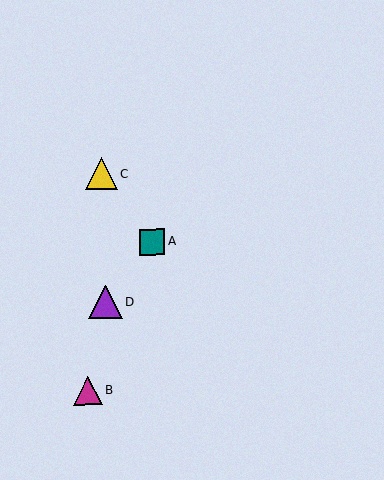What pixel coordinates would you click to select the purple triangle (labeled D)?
Click at (105, 302) to select the purple triangle D.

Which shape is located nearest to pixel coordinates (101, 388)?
The magenta triangle (labeled B) at (88, 391) is nearest to that location.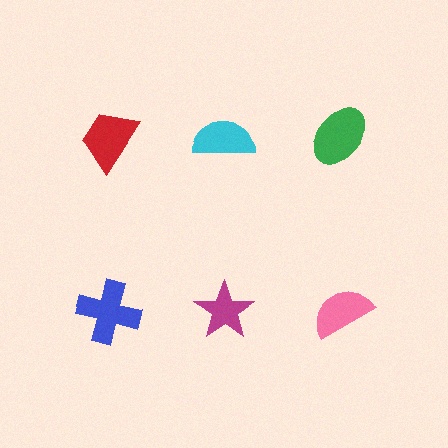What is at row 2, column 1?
A blue cross.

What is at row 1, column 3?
A green ellipse.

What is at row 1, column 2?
A cyan semicircle.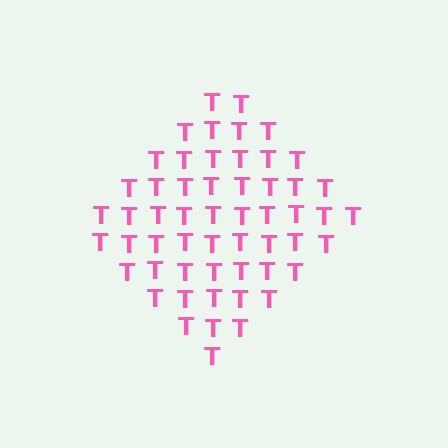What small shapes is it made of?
It is made of small letter T's.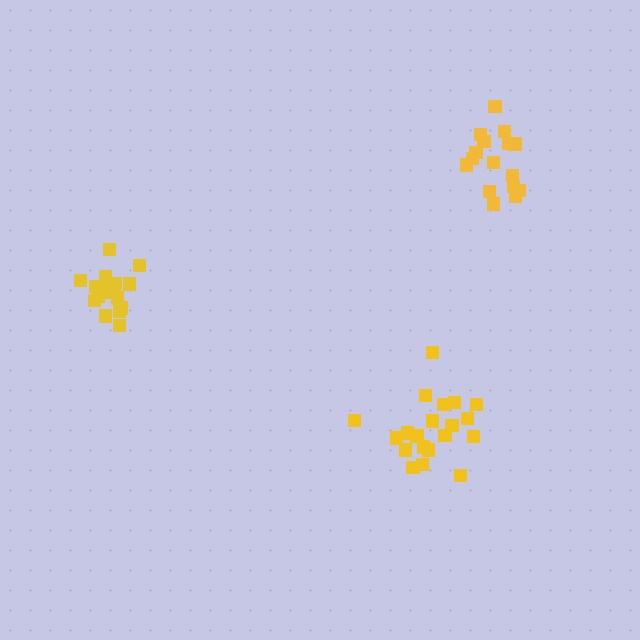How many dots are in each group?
Group 1: 16 dots, Group 2: 17 dots, Group 3: 20 dots (53 total).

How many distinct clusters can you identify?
There are 3 distinct clusters.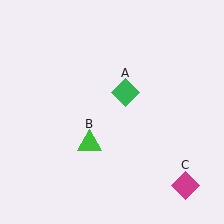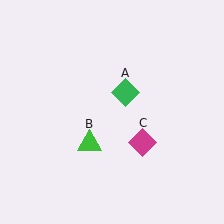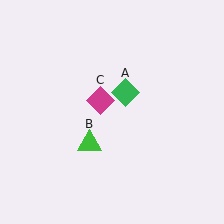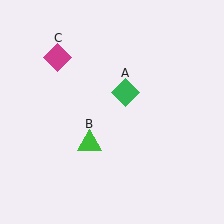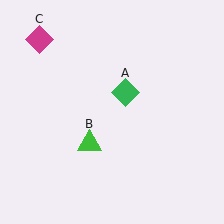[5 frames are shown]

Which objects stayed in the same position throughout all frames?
Green diamond (object A) and green triangle (object B) remained stationary.